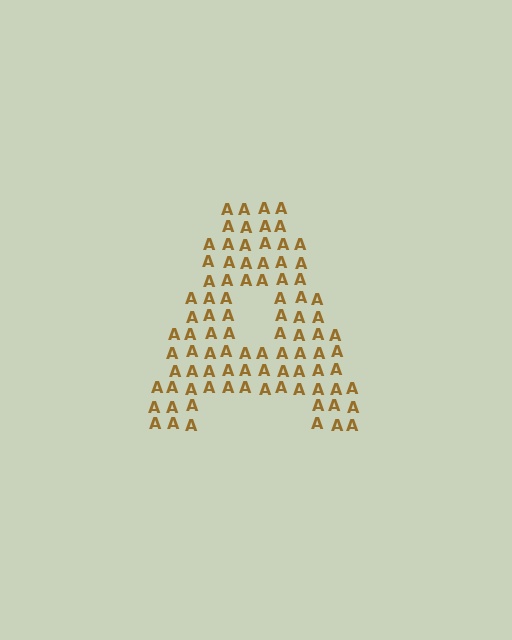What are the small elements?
The small elements are letter A's.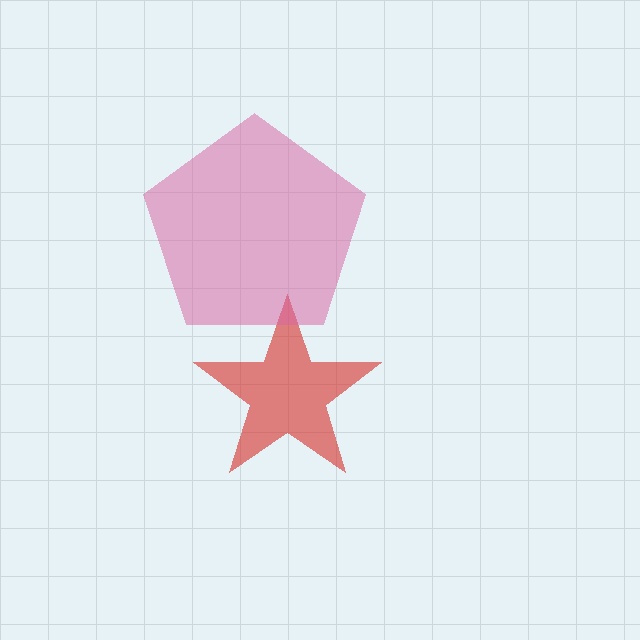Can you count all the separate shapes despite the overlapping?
Yes, there are 2 separate shapes.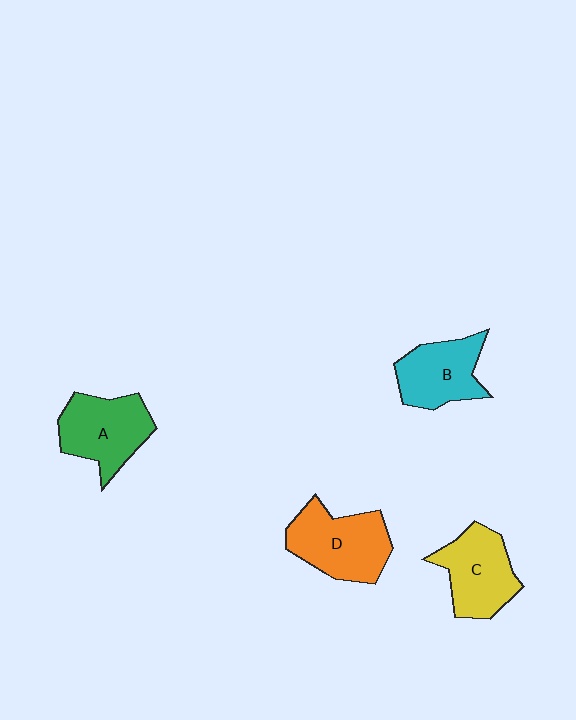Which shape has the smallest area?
Shape B (cyan).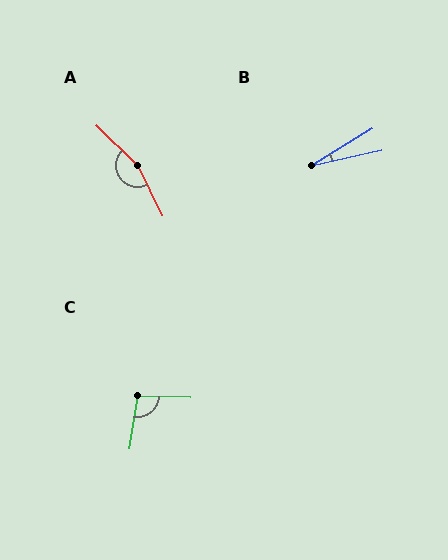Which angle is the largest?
A, at approximately 160 degrees.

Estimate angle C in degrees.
Approximately 97 degrees.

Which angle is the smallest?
B, at approximately 19 degrees.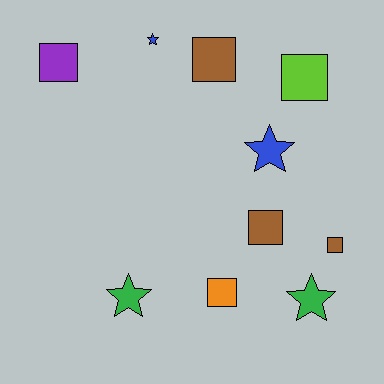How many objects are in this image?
There are 10 objects.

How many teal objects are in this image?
There are no teal objects.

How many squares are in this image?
There are 6 squares.